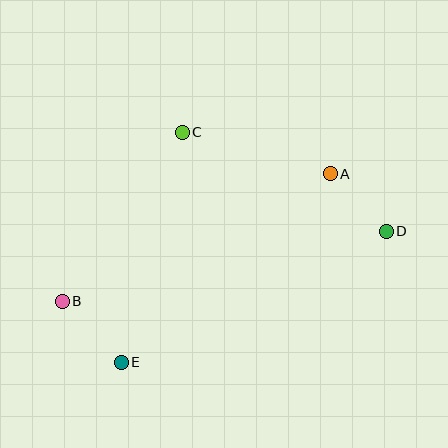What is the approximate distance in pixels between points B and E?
The distance between B and E is approximately 85 pixels.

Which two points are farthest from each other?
Points B and D are farthest from each other.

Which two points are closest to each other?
Points A and D are closest to each other.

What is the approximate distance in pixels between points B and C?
The distance between B and C is approximately 207 pixels.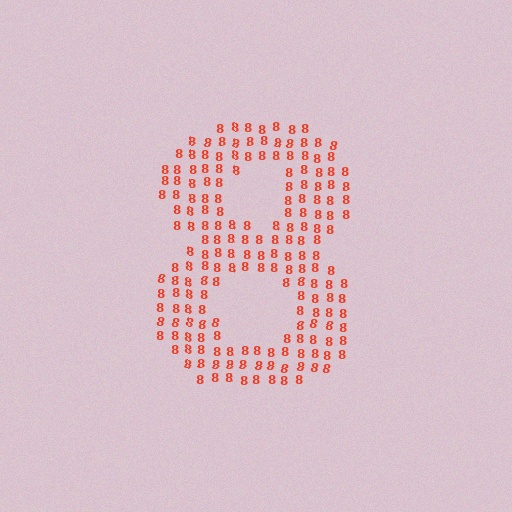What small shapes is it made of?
It is made of small digit 8's.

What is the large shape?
The large shape is the digit 8.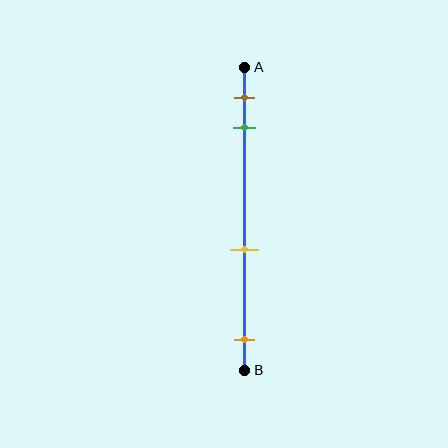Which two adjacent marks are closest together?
The brown and green marks are the closest adjacent pair.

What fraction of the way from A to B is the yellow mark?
The yellow mark is approximately 60% (0.6) of the way from A to B.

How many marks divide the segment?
There are 4 marks dividing the segment.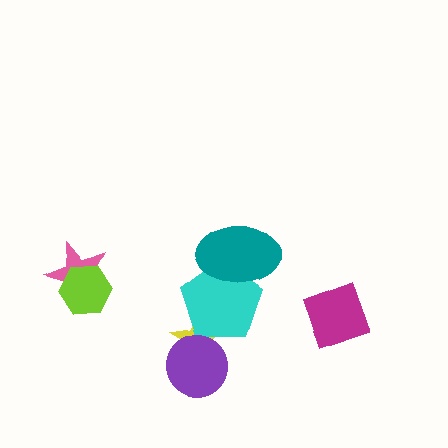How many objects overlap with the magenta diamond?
0 objects overlap with the magenta diamond.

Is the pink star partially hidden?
Yes, it is partially covered by another shape.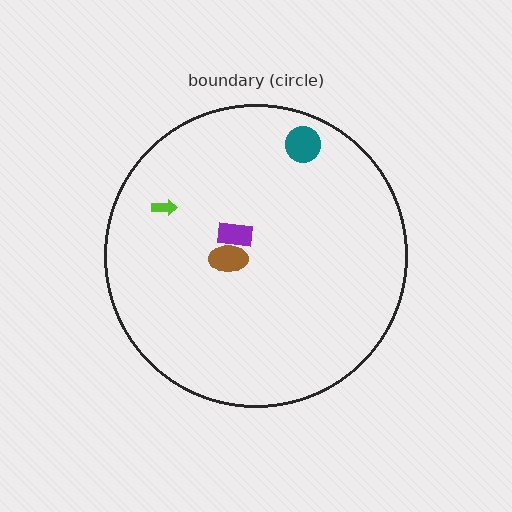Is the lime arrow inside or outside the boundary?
Inside.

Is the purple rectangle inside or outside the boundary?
Inside.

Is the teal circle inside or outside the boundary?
Inside.